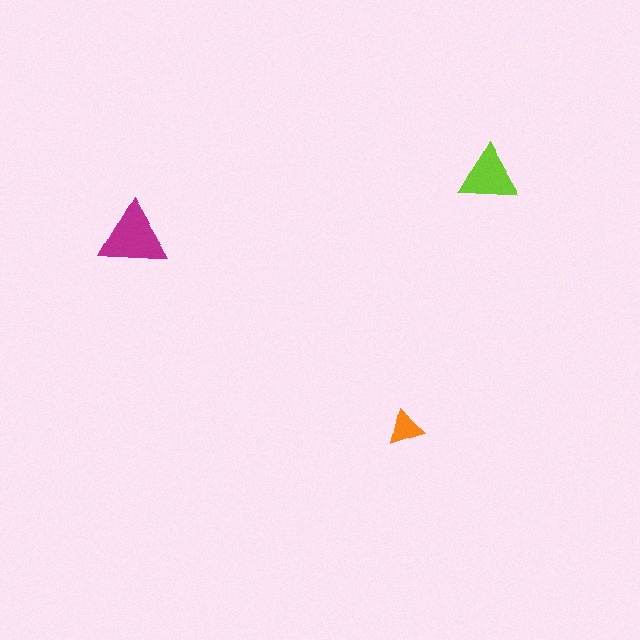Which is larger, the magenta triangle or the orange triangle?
The magenta one.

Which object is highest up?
The lime triangle is topmost.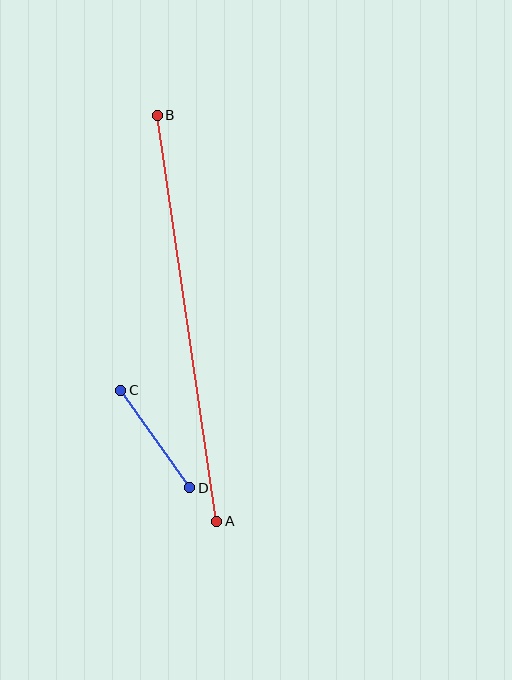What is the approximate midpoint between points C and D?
The midpoint is at approximately (155, 439) pixels.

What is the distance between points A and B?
The distance is approximately 411 pixels.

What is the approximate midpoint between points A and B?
The midpoint is at approximately (187, 318) pixels.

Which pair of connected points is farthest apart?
Points A and B are farthest apart.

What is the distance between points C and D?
The distance is approximately 120 pixels.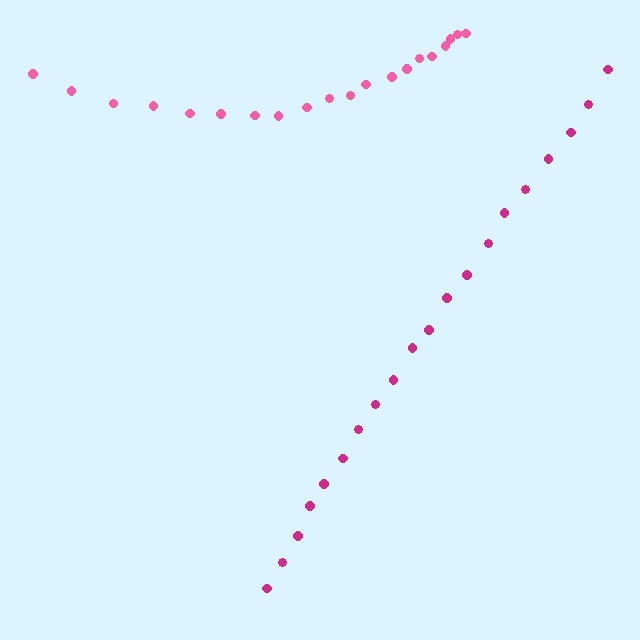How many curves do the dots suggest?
There are 2 distinct paths.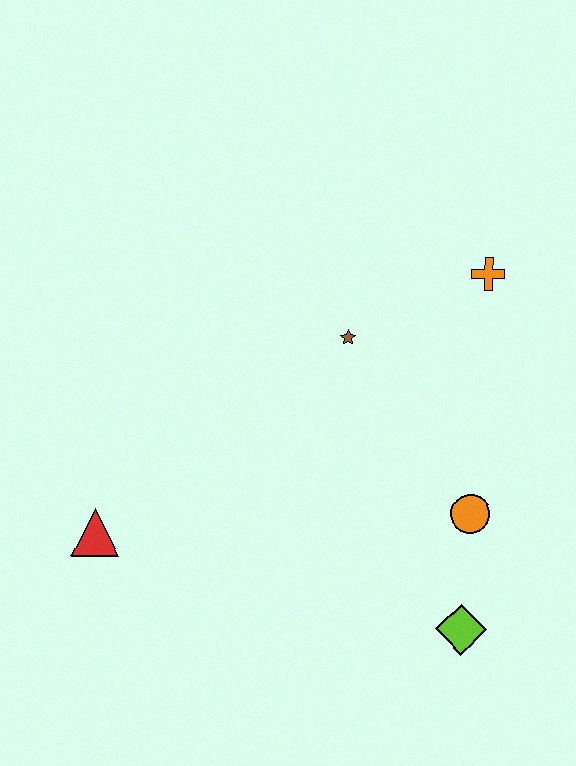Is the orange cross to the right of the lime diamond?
Yes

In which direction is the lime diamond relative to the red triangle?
The lime diamond is to the right of the red triangle.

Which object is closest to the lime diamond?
The orange circle is closest to the lime diamond.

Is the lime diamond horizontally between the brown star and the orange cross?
Yes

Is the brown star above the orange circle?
Yes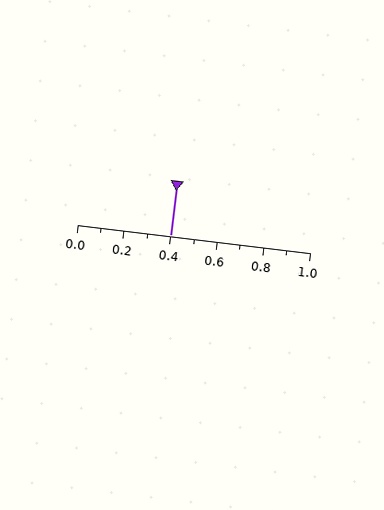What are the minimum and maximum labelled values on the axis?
The axis runs from 0.0 to 1.0.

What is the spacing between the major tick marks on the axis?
The major ticks are spaced 0.2 apart.